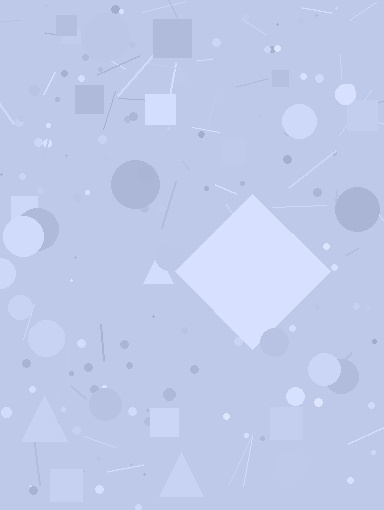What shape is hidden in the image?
A diamond is hidden in the image.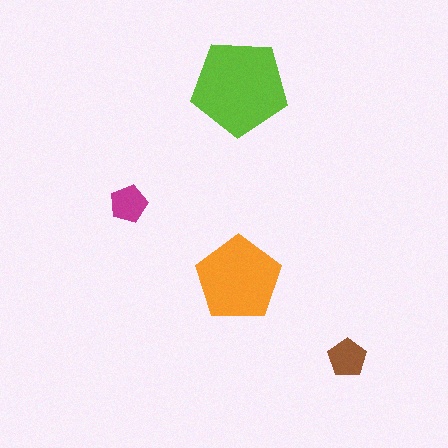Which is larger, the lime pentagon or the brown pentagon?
The lime one.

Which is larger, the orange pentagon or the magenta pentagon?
The orange one.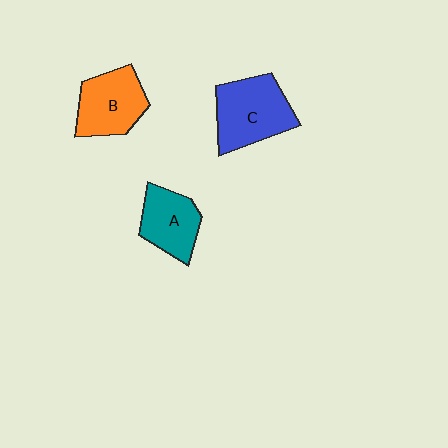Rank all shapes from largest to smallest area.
From largest to smallest: C (blue), B (orange), A (teal).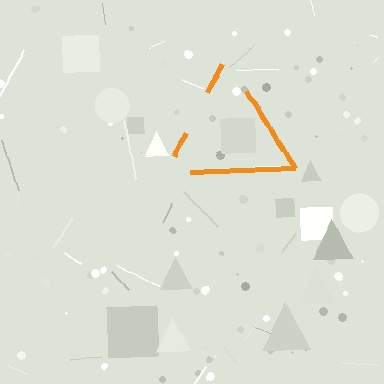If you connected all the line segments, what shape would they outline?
They would outline a triangle.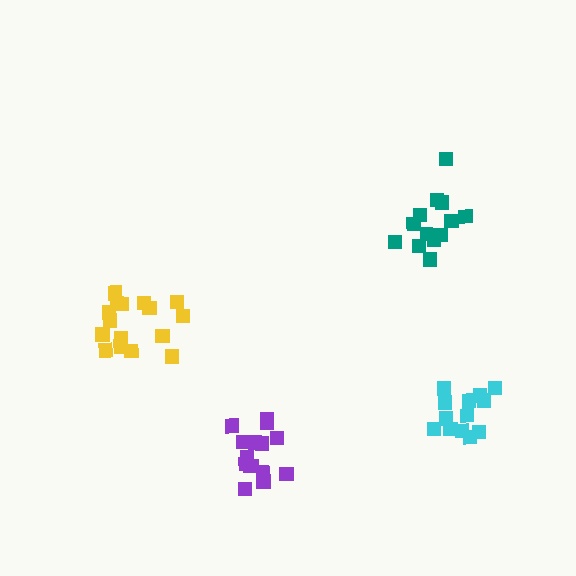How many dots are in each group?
Group 1: 15 dots, Group 2: 16 dots, Group 3: 13 dots, Group 4: 13 dots (57 total).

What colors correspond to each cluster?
The clusters are colored: purple, yellow, teal, cyan.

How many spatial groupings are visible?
There are 4 spatial groupings.